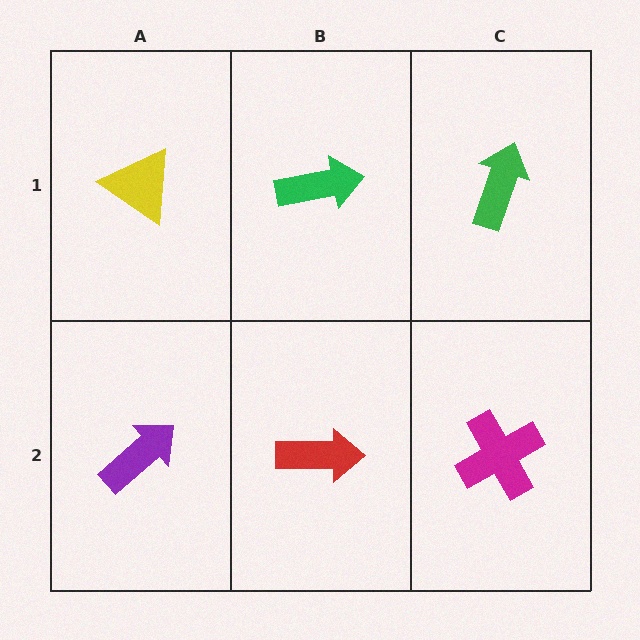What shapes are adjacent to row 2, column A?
A yellow triangle (row 1, column A), a red arrow (row 2, column B).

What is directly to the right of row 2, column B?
A magenta cross.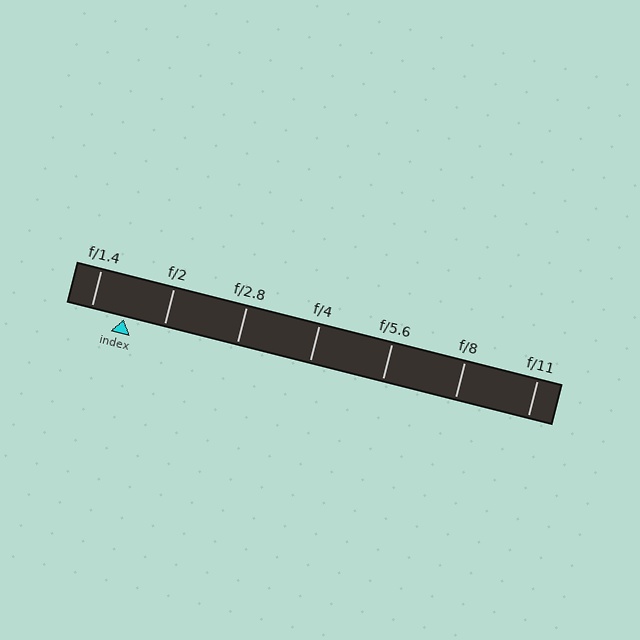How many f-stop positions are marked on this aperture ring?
There are 7 f-stop positions marked.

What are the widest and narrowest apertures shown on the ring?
The widest aperture shown is f/1.4 and the narrowest is f/11.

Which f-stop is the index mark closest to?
The index mark is closest to f/1.4.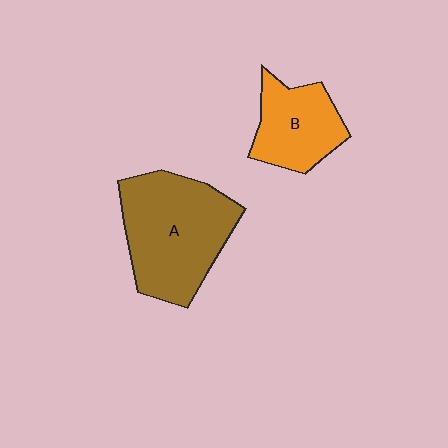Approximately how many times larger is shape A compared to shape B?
Approximately 1.7 times.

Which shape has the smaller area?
Shape B (orange).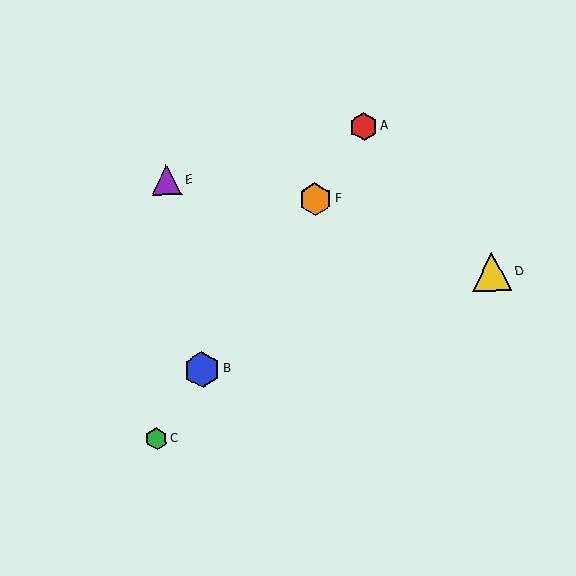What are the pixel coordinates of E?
Object E is at (167, 180).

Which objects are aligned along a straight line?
Objects A, B, C, F are aligned along a straight line.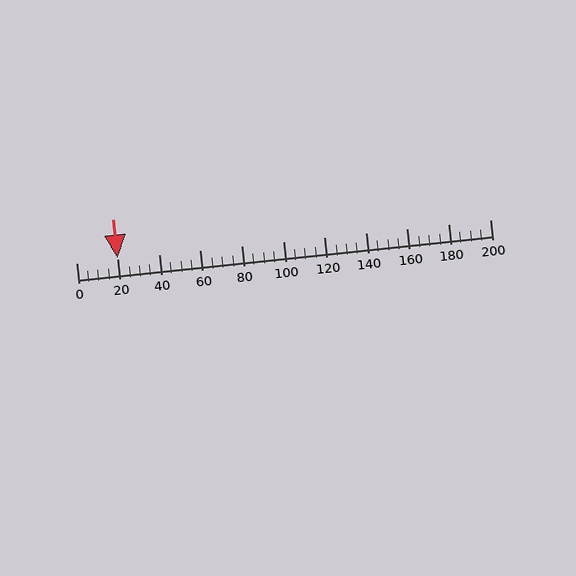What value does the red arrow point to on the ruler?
The red arrow points to approximately 20.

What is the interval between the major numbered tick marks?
The major tick marks are spaced 20 units apart.